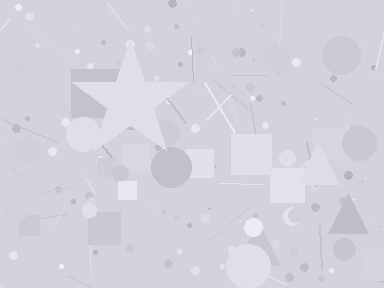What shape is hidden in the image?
A star is hidden in the image.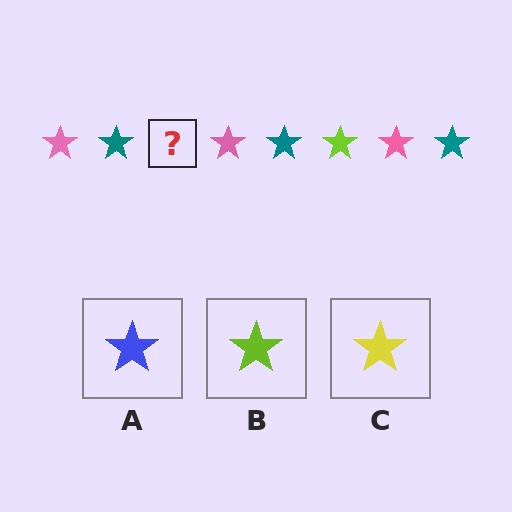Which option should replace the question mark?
Option B.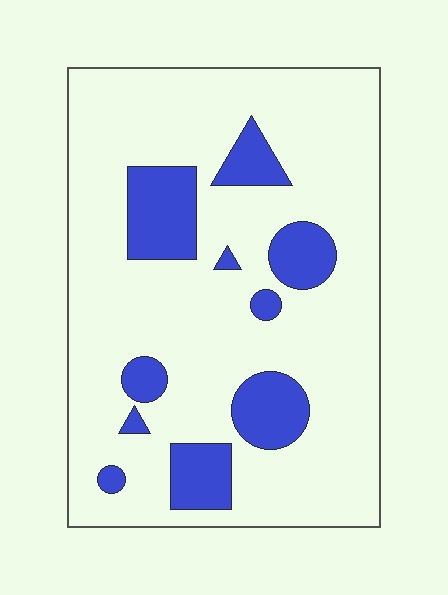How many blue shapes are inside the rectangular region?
10.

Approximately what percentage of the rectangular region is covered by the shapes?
Approximately 20%.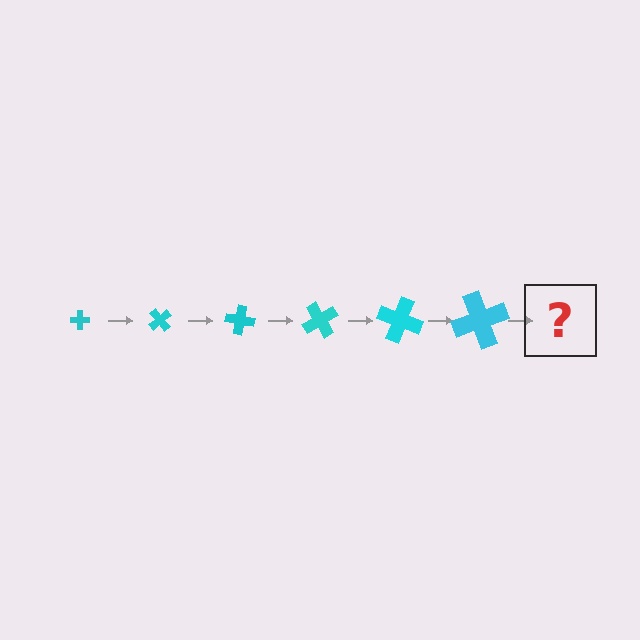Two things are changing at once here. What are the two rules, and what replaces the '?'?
The two rules are that the cross grows larger each step and it rotates 50 degrees each step. The '?' should be a cross, larger than the previous one and rotated 300 degrees from the start.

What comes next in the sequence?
The next element should be a cross, larger than the previous one and rotated 300 degrees from the start.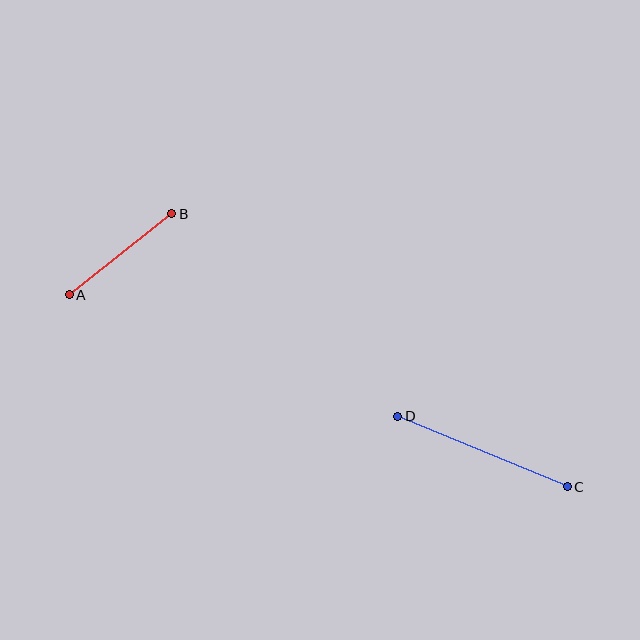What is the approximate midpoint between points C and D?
The midpoint is at approximately (483, 451) pixels.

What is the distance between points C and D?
The distance is approximately 183 pixels.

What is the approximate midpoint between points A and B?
The midpoint is at approximately (121, 254) pixels.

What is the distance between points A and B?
The distance is approximately 131 pixels.